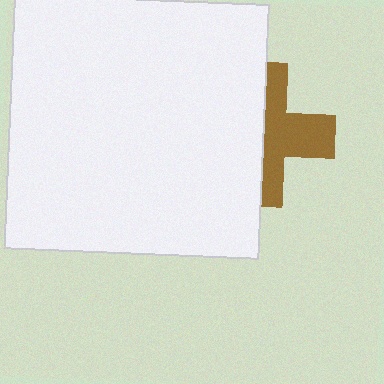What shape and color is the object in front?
The object in front is a white rectangle.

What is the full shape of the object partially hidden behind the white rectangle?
The partially hidden object is a brown cross.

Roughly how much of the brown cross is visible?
About half of it is visible (roughly 50%).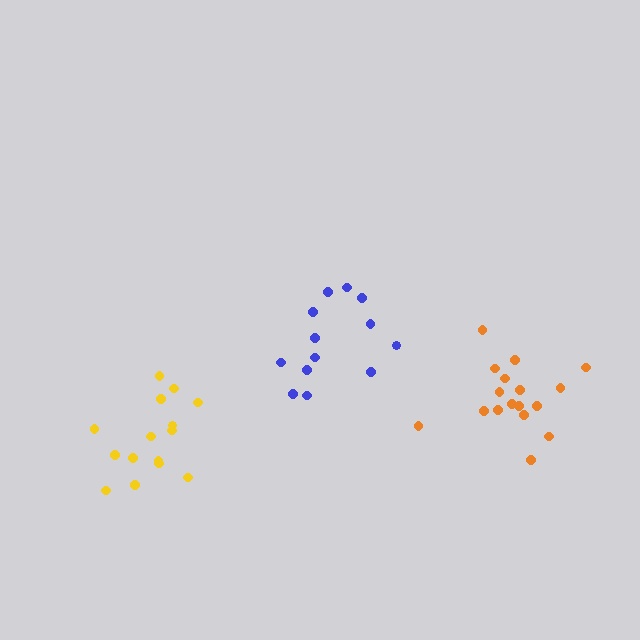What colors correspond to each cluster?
The clusters are colored: blue, yellow, orange.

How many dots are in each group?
Group 1: 13 dots, Group 2: 15 dots, Group 3: 17 dots (45 total).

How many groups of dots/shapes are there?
There are 3 groups.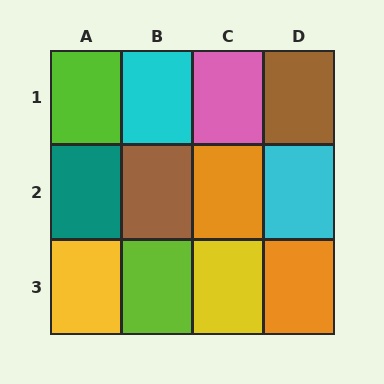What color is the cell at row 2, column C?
Orange.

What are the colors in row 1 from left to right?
Lime, cyan, pink, brown.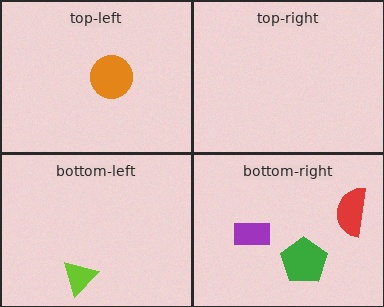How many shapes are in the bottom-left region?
1.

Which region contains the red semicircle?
The bottom-right region.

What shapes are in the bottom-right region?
The red semicircle, the green pentagon, the purple rectangle.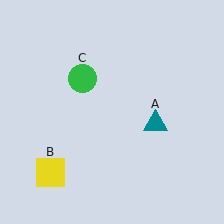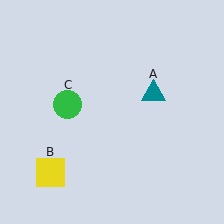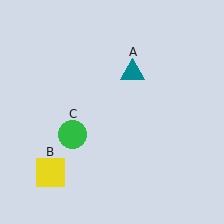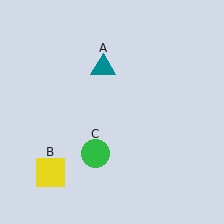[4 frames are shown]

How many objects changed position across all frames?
2 objects changed position: teal triangle (object A), green circle (object C).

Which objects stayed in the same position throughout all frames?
Yellow square (object B) remained stationary.